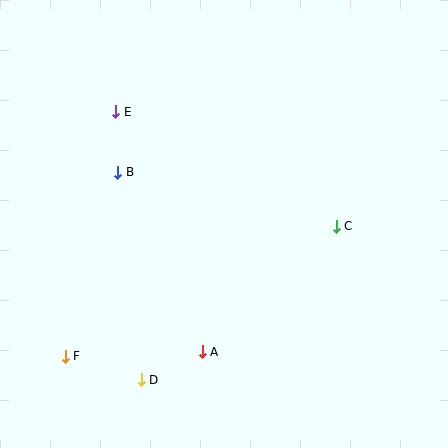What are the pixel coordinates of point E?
Point E is at (116, 112).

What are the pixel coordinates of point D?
Point D is at (141, 380).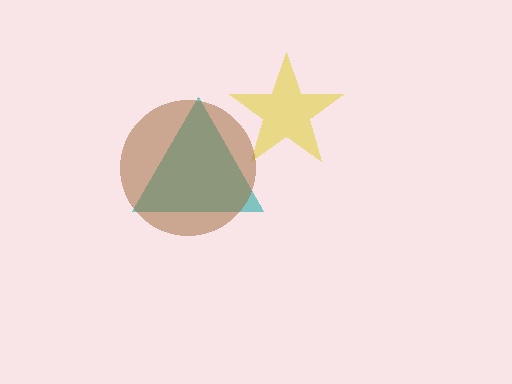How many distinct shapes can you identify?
There are 3 distinct shapes: a teal triangle, a yellow star, a brown circle.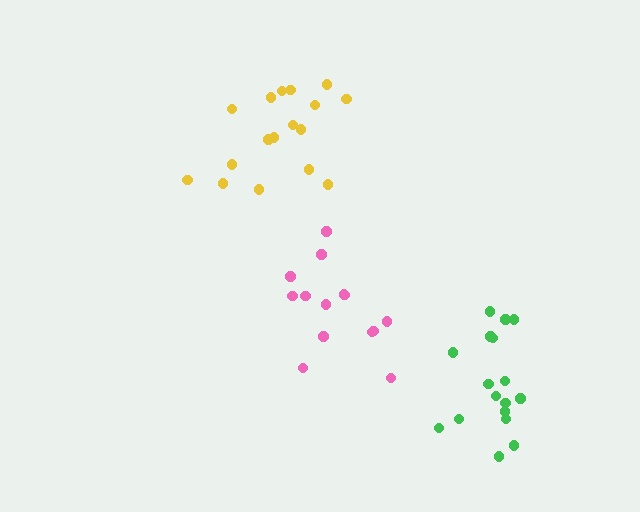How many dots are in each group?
Group 1: 14 dots, Group 2: 17 dots, Group 3: 17 dots (48 total).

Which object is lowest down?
The green cluster is bottommost.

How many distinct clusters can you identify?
There are 3 distinct clusters.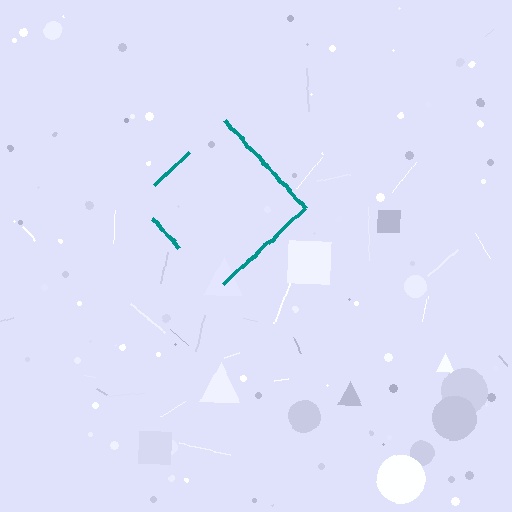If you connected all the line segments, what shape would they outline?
They would outline a diamond.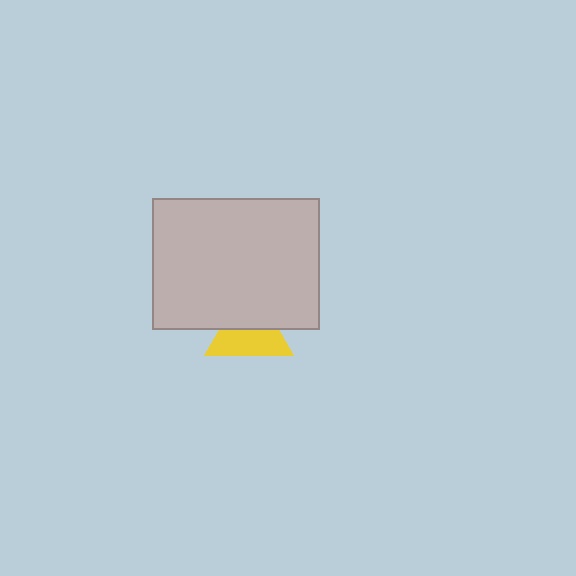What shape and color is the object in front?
The object in front is a light gray rectangle.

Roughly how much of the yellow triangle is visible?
About half of it is visible (roughly 56%).